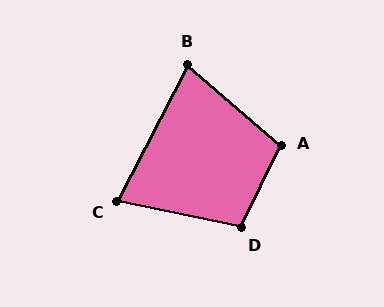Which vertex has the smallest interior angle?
C, at approximately 75 degrees.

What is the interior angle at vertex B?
Approximately 76 degrees (acute).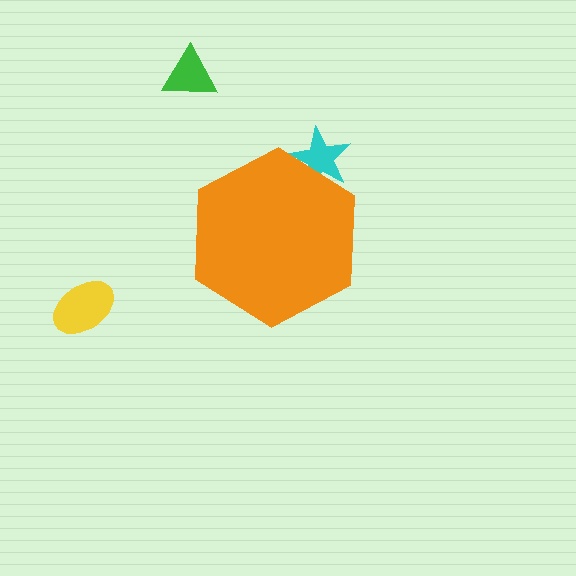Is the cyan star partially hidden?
Yes, the cyan star is partially hidden behind the orange hexagon.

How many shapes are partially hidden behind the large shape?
1 shape is partially hidden.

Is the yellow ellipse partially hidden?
No, the yellow ellipse is fully visible.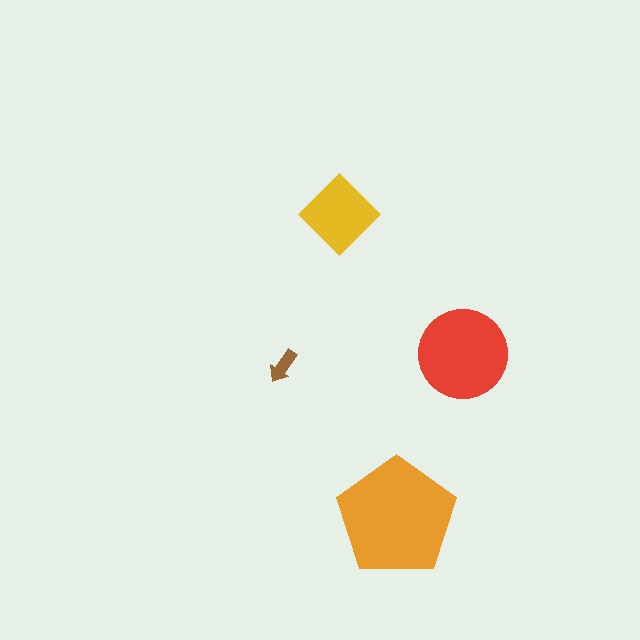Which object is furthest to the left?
The brown arrow is leftmost.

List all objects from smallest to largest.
The brown arrow, the yellow diamond, the red circle, the orange pentagon.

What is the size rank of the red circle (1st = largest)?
2nd.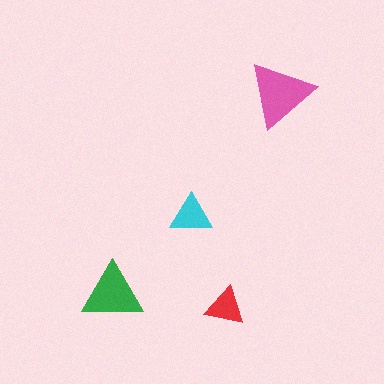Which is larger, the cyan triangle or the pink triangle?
The pink one.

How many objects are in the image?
There are 4 objects in the image.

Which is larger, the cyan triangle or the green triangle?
The green one.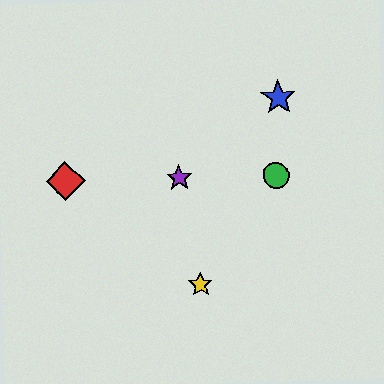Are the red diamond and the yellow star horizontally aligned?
No, the red diamond is at y≈181 and the yellow star is at y≈284.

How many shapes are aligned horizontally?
3 shapes (the red diamond, the green circle, the purple star) are aligned horizontally.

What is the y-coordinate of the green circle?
The green circle is at y≈175.